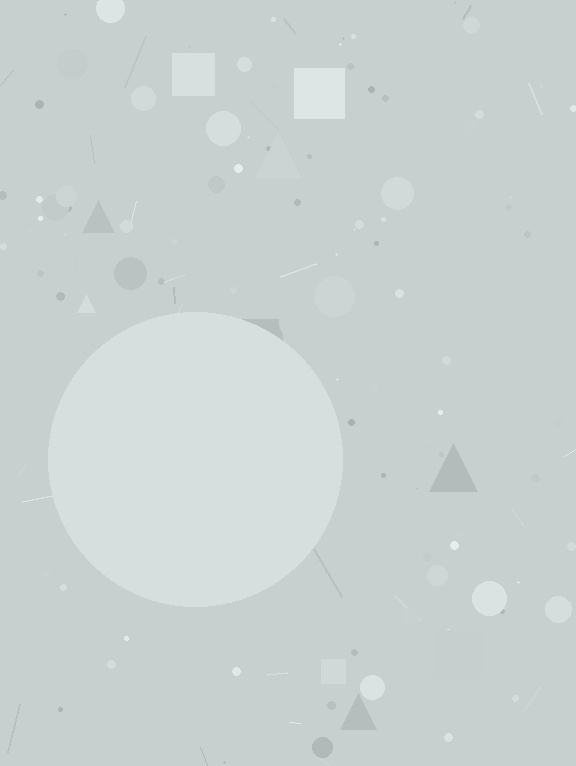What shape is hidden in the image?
A circle is hidden in the image.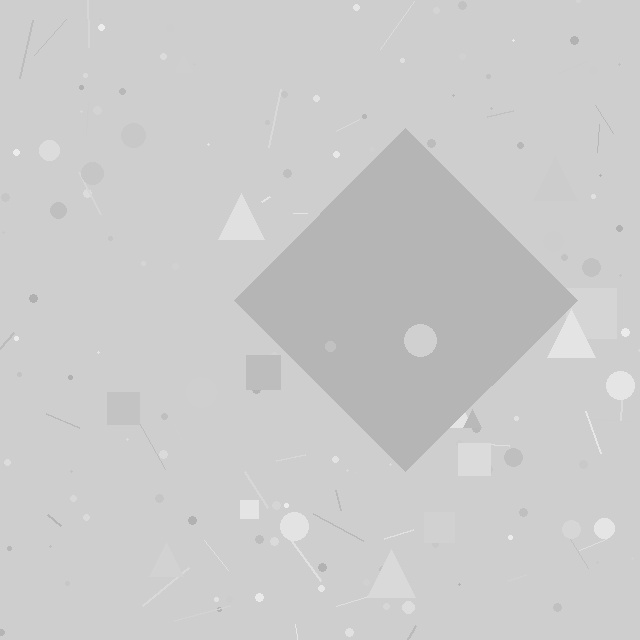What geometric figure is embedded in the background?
A diamond is embedded in the background.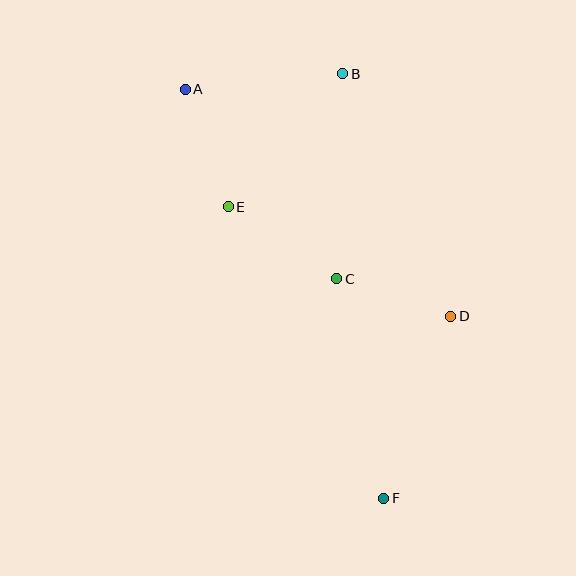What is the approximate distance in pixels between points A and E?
The distance between A and E is approximately 125 pixels.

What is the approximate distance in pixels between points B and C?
The distance between B and C is approximately 205 pixels.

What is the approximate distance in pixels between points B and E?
The distance between B and E is approximately 175 pixels.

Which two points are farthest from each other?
Points A and F are farthest from each other.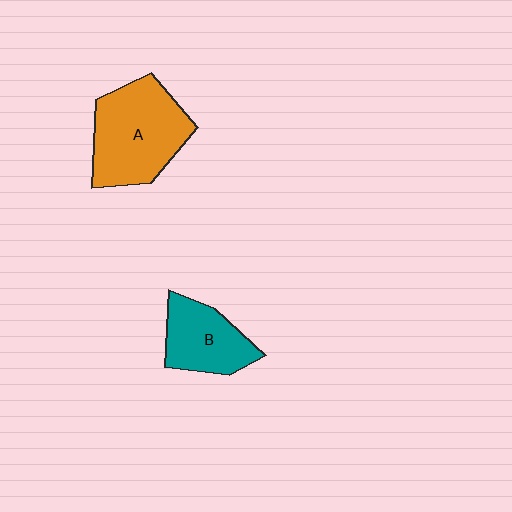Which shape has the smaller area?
Shape B (teal).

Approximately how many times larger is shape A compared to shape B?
Approximately 1.5 times.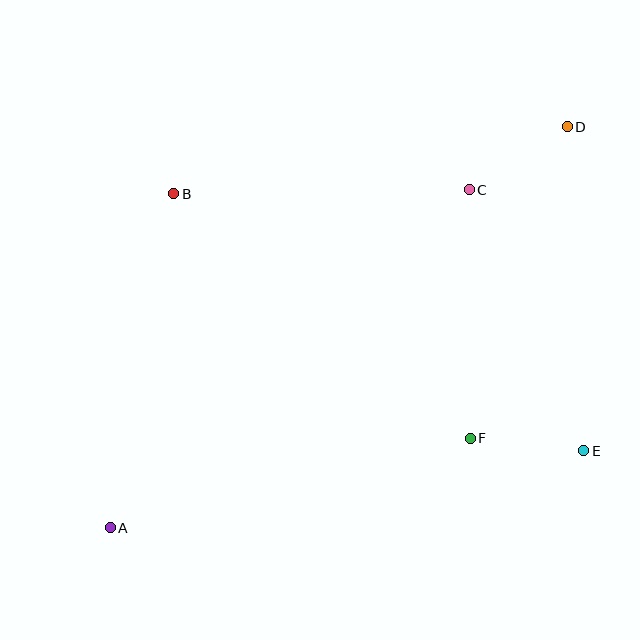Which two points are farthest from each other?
Points A and D are farthest from each other.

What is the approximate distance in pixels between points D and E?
The distance between D and E is approximately 324 pixels.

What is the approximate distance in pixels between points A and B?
The distance between A and B is approximately 340 pixels.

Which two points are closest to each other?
Points E and F are closest to each other.